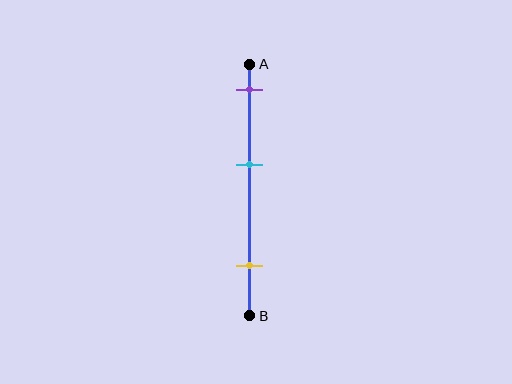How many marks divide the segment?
There are 3 marks dividing the segment.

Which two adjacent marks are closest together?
The purple and cyan marks are the closest adjacent pair.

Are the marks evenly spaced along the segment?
Yes, the marks are approximately evenly spaced.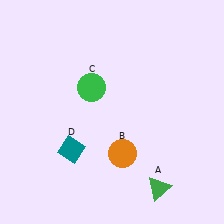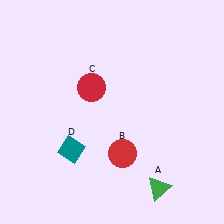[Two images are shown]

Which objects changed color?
B changed from orange to red. C changed from green to red.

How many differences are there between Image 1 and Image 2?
There are 2 differences between the two images.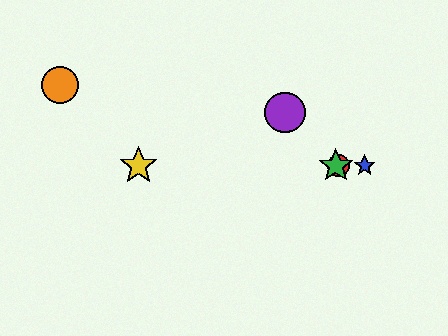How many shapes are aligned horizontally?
4 shapes (the red circle, the blue star, the green star, the yellow star) are aligned horizontally.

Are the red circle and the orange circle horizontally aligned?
No, the red circle is at y≈166 and the orange circle is at y≈85.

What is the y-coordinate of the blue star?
The blue star is at y≈166.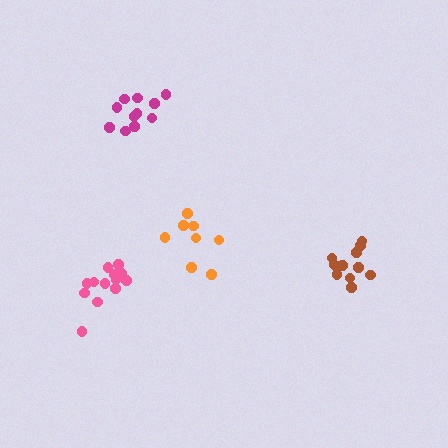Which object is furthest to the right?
The brown cluster is rightmost.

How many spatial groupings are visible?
There are 4 spatial groupings.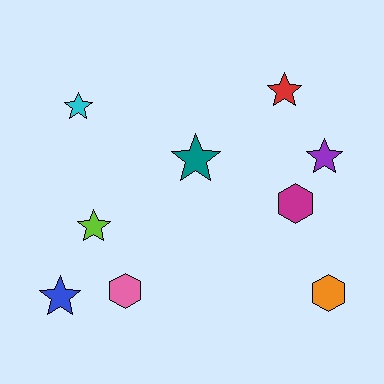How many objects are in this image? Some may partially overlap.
There are 9 objects.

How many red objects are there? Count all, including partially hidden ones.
There is 1 red object.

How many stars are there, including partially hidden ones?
There are 6 stars.